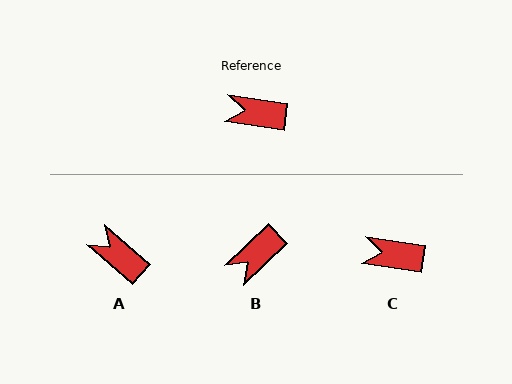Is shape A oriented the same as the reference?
No, it is off by about 33 degrees.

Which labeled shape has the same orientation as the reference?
C.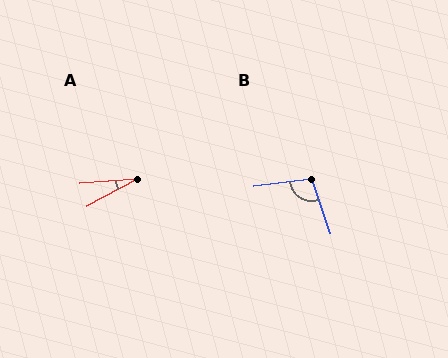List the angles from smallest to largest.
A (24°), B (101°).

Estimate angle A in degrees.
Approximately 24 degrees.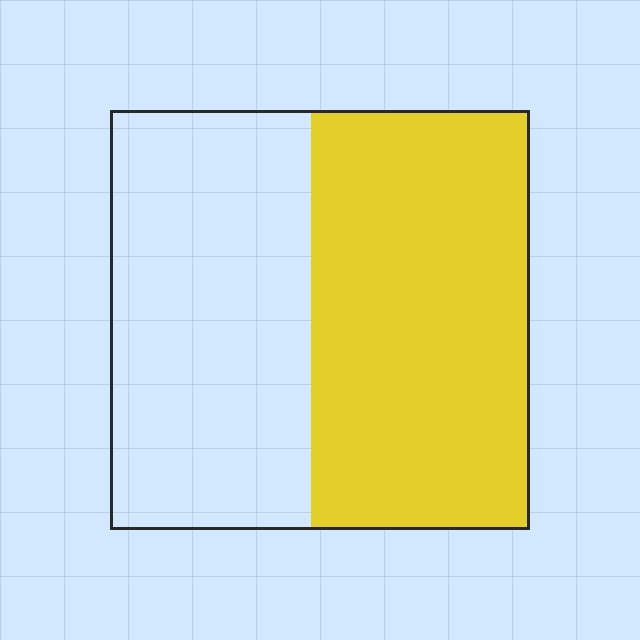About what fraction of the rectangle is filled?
About one half (1/2).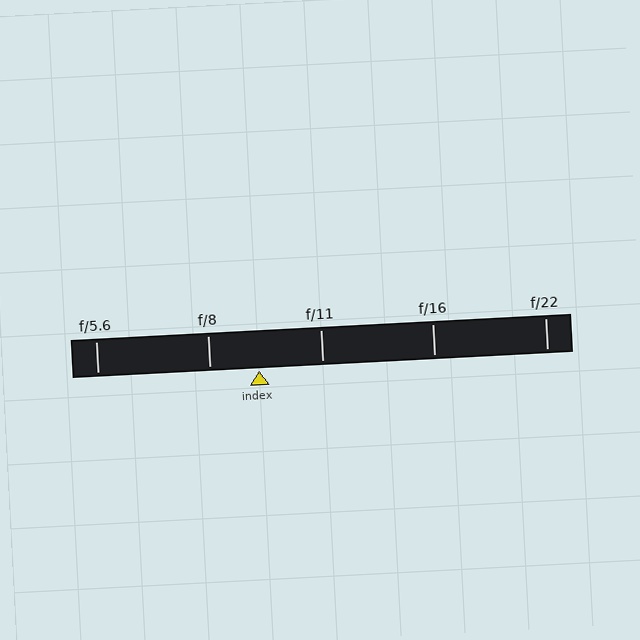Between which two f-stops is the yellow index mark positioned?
The index mark is between f/8 and f/11.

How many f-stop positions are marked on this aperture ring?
There are 5 f-stop positions marked.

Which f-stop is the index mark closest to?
The index mark is closest to f/8.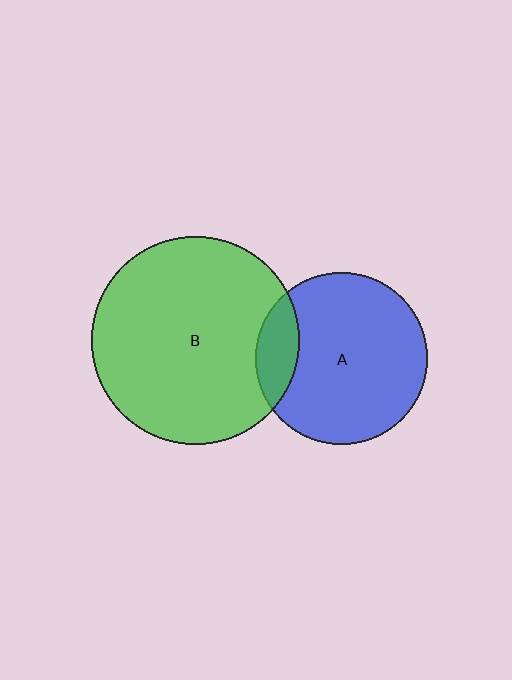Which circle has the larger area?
Circle B (green).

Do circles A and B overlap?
Yes.